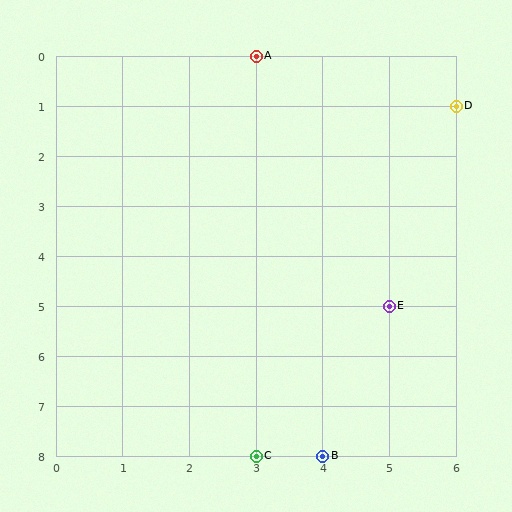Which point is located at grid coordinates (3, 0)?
Point A is at (3, 0).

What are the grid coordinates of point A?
Point A is at grid coordinates (3, 0).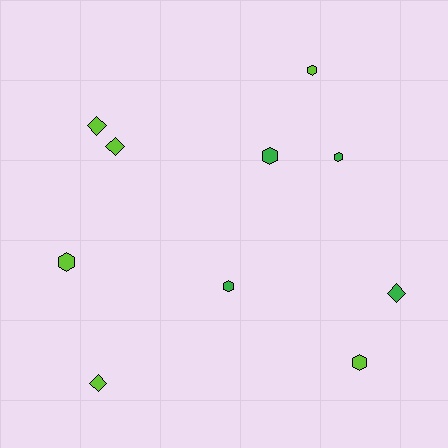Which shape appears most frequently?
Hexagon, with 6 objects.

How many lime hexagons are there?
There are 3 lime hexagons.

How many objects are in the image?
There are 10 objects.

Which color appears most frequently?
Lime, with 6 objects.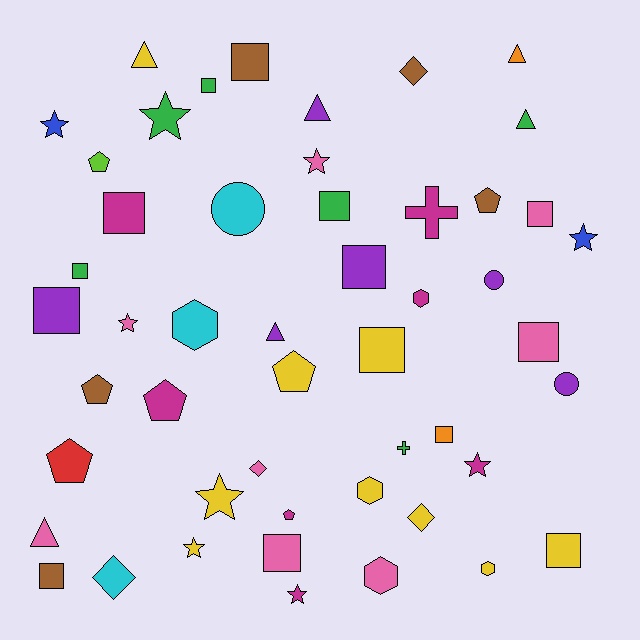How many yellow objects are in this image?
There are 9 yellow objects.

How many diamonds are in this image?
There are 4 diamonds.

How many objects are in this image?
There are 50 objects.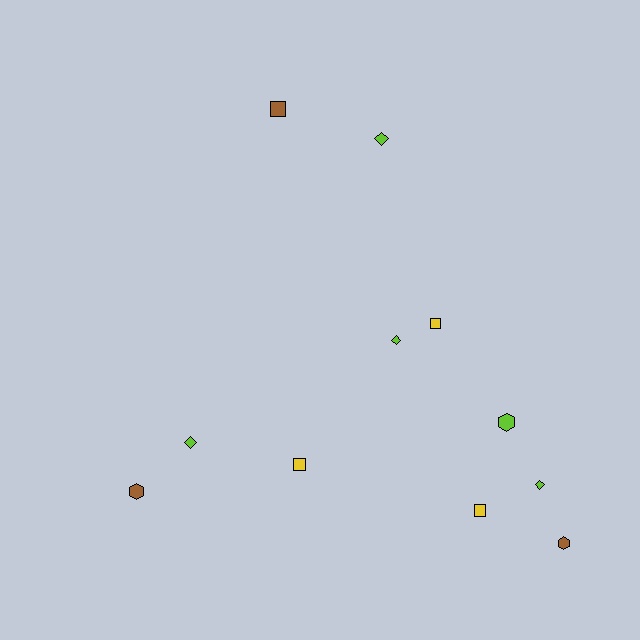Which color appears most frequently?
Lime, with 5 objects.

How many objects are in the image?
There are 11 objects.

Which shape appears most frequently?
Diamond, with 4 objects.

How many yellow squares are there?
There are 3 yellow squares.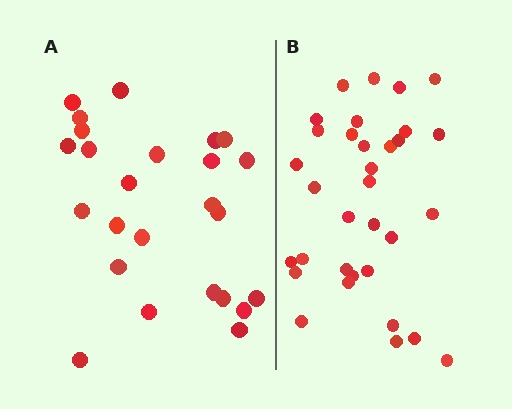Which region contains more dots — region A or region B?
Region B (the right region) has more dots.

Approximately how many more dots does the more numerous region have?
Region B has roughly 8 or so more dots than region A.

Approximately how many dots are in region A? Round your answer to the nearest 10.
About 20 dots. (The exact count is 25, which rounds to 20.)